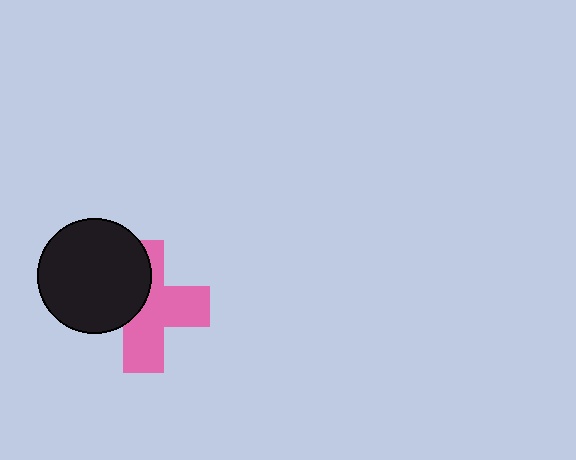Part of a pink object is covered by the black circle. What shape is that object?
It is a cross.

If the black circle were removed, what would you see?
You would see the complete pink cross.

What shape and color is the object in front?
The object in front is a black circle.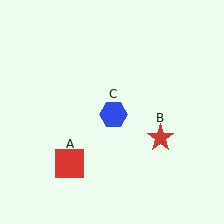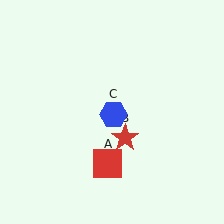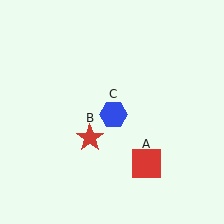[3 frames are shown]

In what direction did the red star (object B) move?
The red star (object B) moved left.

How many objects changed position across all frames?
2 objects changed position: red square (object A), red star (object B).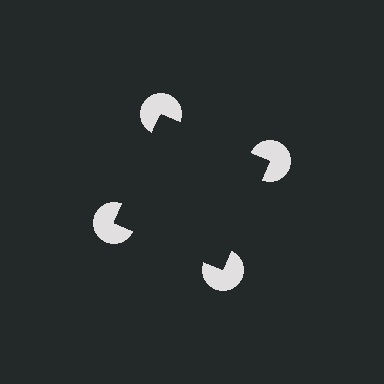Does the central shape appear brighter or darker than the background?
It typically appears slightly darker than the background, even though no actual brightness change is drawn.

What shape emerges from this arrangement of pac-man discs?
An illusory square — its edges are inferred from the aligned wedge cuts in the pac-man discs, not physically drawn.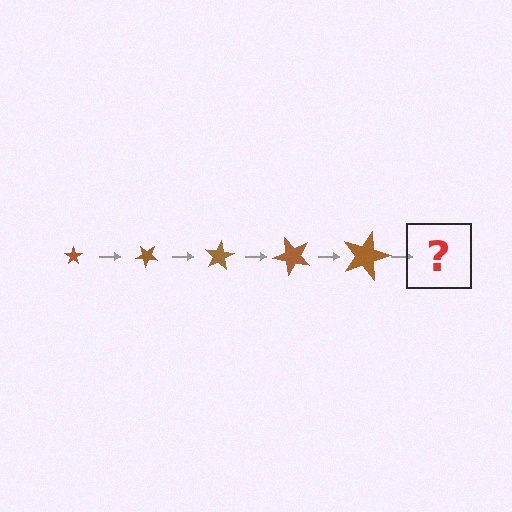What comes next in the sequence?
The next element should be a star, larger than the previous one and rotated 200 degrees from the start.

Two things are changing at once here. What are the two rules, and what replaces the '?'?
The two rules are that the star grows larger each step and it rotates 40 degrees each step. The '?' should be a star, larger than the previous one and rotated 200 degrees from the start.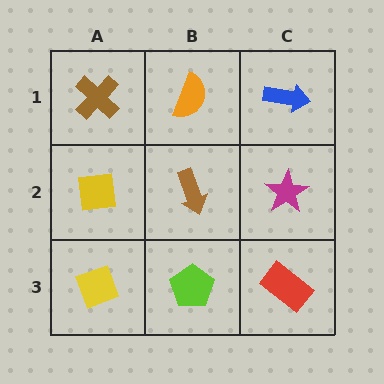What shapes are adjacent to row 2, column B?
An orange semicircle (row 1, column B), a lime pentagon (row 3, column B), a yellow square (row 2, column A), a magenta star (row 2, column C).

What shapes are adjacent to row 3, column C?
A magenta star (row 2, column C), a lime pentagon (row 3, column B).